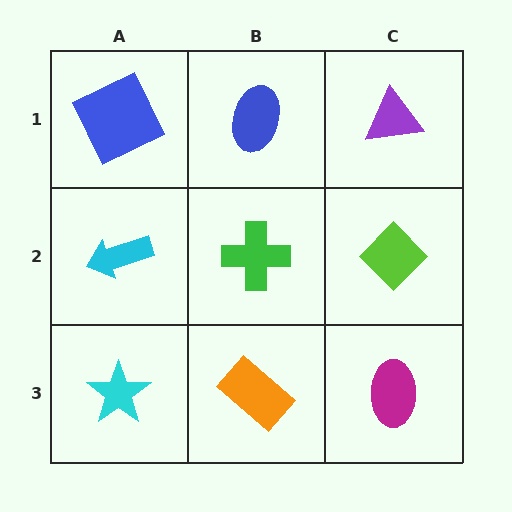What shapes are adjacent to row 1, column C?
A lime diamond (row 2, column C), a blue ellipse (row 1, column B).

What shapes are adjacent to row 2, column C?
A purple triangle (row 1, column C), a magenta ellipse (row 3, column C), a green cross (row 2, column B).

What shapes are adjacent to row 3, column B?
A green cross (row 2, column B), a cyan star (row 3, column A), a magenta ellipse (row 3, column C).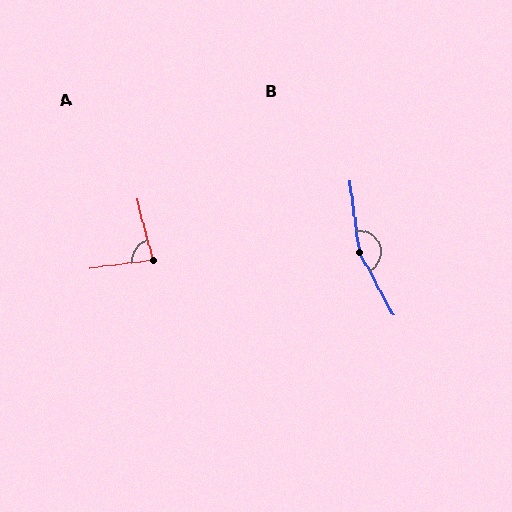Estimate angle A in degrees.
Approximately 83 degrees.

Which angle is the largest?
B, at approximately 159 degrees.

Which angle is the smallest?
A, at approximately 83 degrees.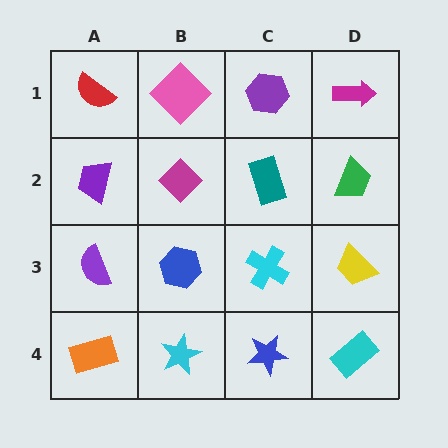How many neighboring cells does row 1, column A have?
2.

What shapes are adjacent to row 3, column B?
A magenta diamond (row 2, column B), a cyan star (row 4, column B), a purple semicircle (row 3, column A), a cyan cross (row 3, column C).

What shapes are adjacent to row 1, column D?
A green trapezoid (row 2, column D), a purple hexagon (row 1, column C).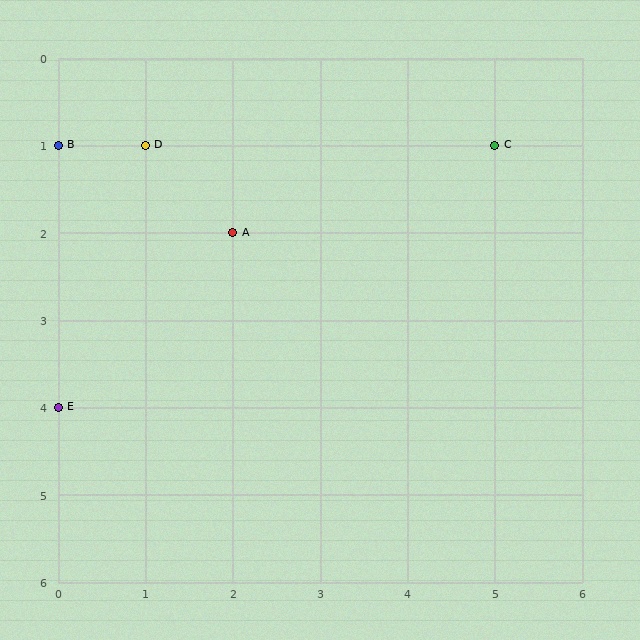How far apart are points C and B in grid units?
Points C and B are 5 columns apart.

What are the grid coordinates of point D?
Point D is at grid coordinates (1, 1).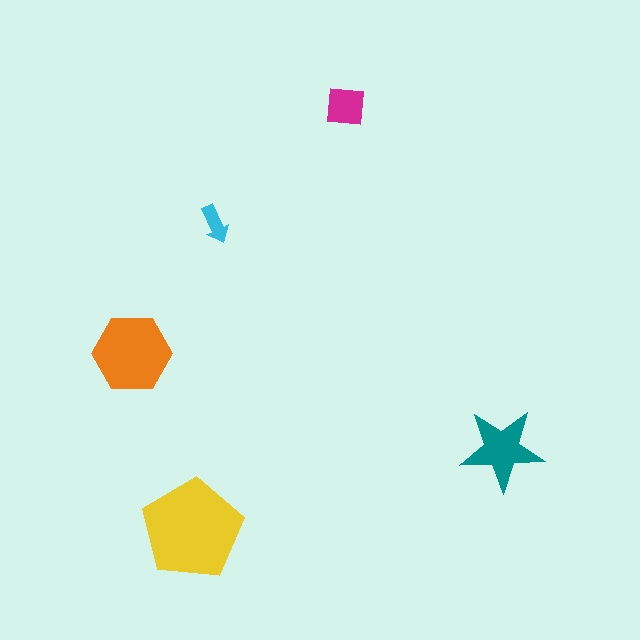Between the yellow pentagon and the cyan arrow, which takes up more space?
The yellow pentagon.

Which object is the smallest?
The cyan arrow.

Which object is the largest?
The yellow pentagon.